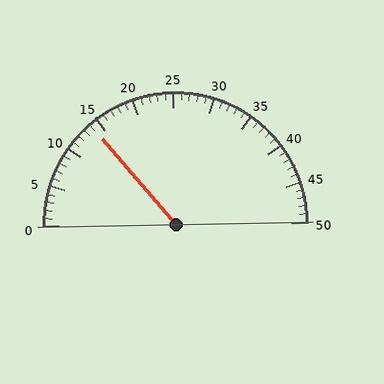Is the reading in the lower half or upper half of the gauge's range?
The reading is in the lower half of the range (0 to 50).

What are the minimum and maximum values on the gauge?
The gauge ranges from 0 to 50.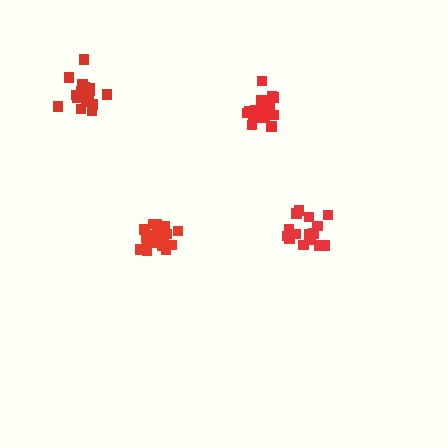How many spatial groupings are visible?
There are 4 spatial groupings.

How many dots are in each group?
Group 1: 21 dots, Group 2: 19 dots, Group 3: 21 dots, Group 4: 15 dots (76 total).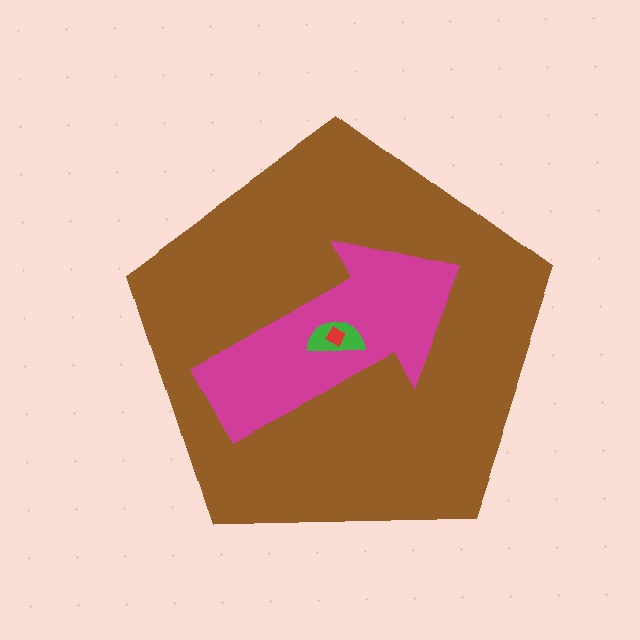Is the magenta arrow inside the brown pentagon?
Yes.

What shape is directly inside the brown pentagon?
The magenta arrow.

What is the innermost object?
The red diamond.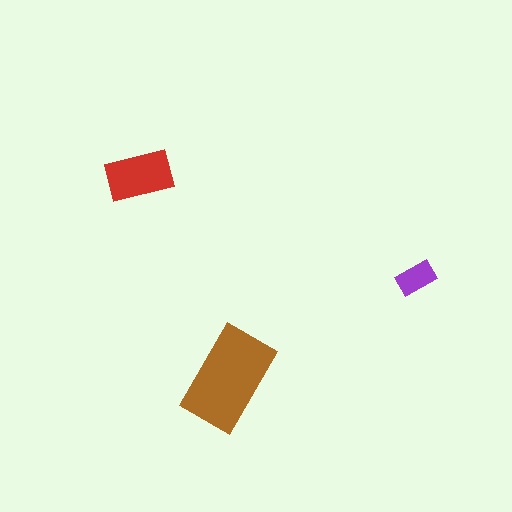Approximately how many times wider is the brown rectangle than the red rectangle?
About 1.5 times wider.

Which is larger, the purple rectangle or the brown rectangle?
The brown one.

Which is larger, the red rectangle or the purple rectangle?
The red one.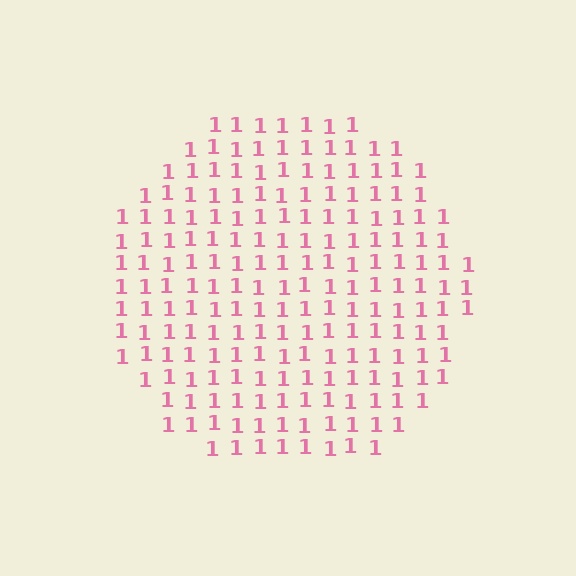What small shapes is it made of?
It is made of small digit 1's.